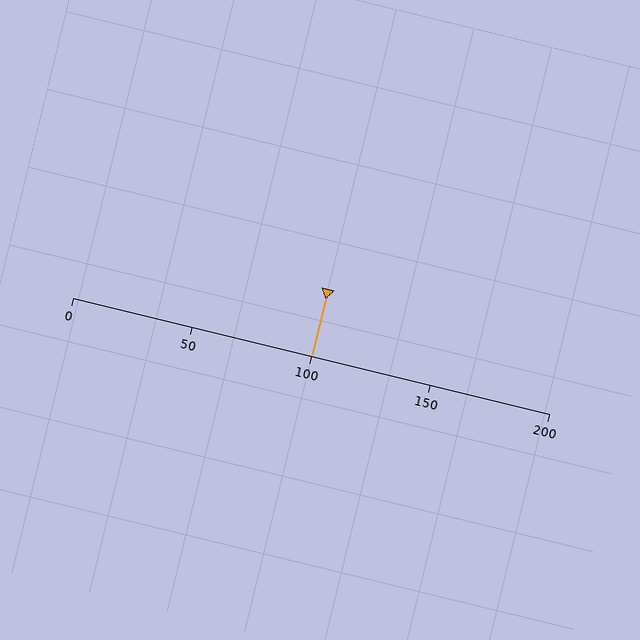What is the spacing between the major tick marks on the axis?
The major ticks are spaced 50 apart.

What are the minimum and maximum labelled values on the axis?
The axis runs from 0 to 200.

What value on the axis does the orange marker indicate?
The marker indicates approximately 100.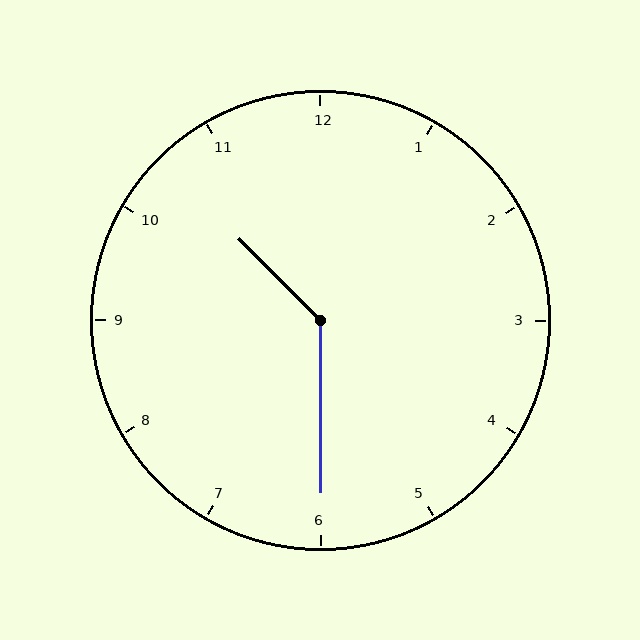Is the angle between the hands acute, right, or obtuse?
It is obtuse.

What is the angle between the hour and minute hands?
Approximately 135 degrees.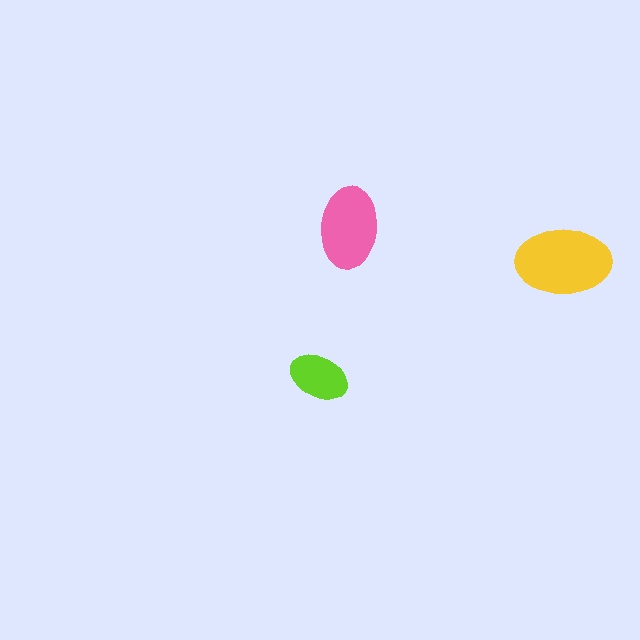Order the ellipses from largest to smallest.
the yellow one, the pink one, the lime one.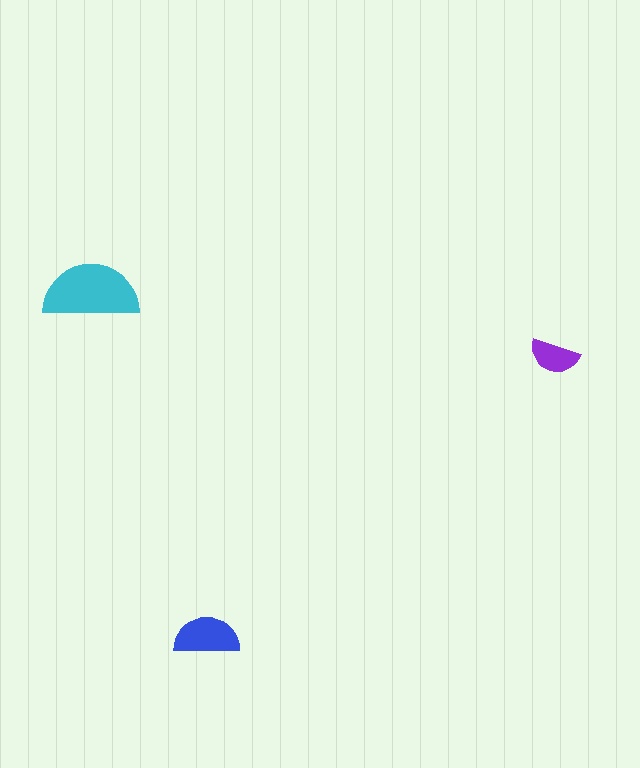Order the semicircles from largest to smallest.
the cyan one, the blue one, the purple one.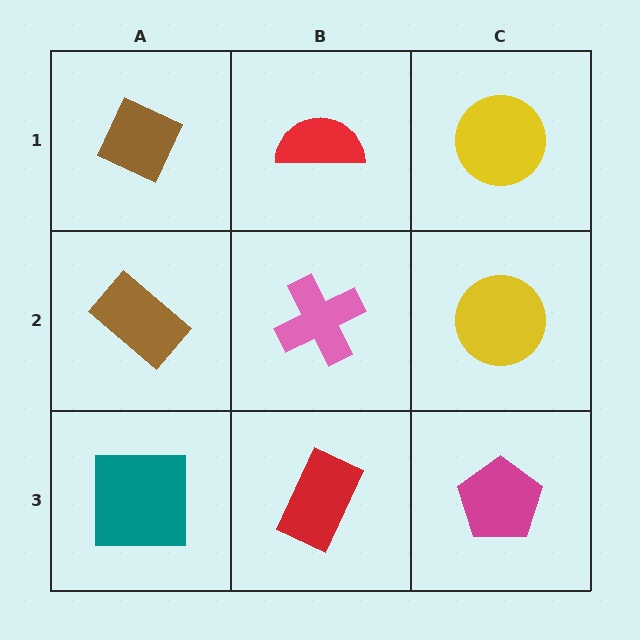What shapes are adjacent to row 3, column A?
A brown rectangle (row 2, column A), a red rectangle (row 3, column B).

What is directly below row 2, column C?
A magenta pentagon.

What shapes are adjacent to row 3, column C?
A yellow circle (row 2, column C), a red rectangle (row 3, column B).